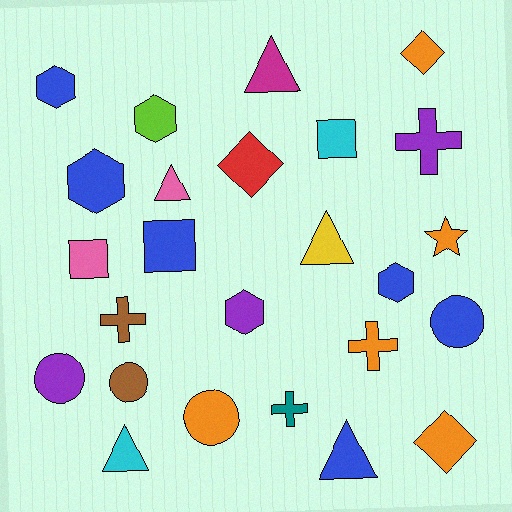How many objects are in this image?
There are 25 objects.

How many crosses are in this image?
There are 4 crosses.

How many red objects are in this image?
There is 1 red object.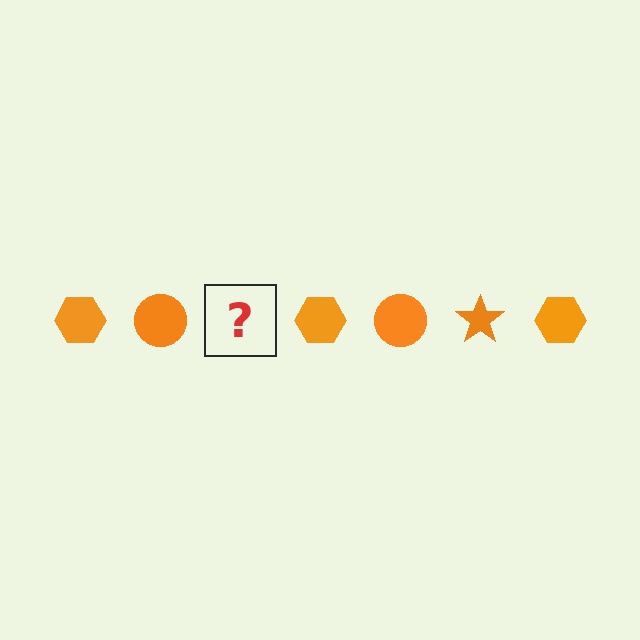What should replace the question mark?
The question mark should be replaced with an orange star.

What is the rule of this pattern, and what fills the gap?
The rule is that the pattern cycles through hexagon, circle, star shapes in orange. The gap should be filled with an orange star.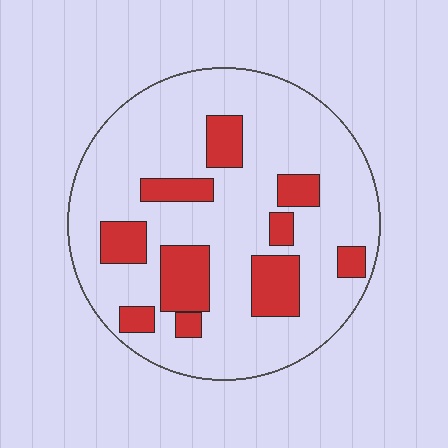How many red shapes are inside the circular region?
10.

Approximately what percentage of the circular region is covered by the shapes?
Approximately 20%.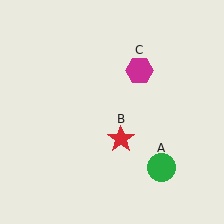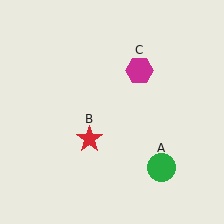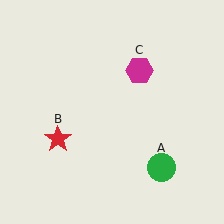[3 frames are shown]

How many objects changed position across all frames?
1 object changed position: red star (object B).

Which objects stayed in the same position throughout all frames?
Green circle (object A) and magenta hexagon (object C) remained stationary.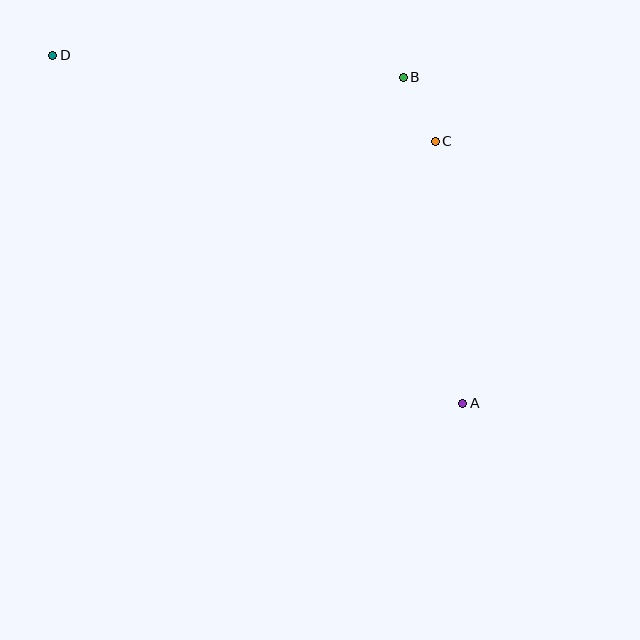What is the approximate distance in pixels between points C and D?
The distance between C and D is approximately 392 pixels.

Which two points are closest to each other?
Points B and C are closest to each other.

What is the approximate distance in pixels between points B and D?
The distance between B and D is approximately 351 pixels.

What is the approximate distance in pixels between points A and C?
The distance between A and C is approximately 264 pixels.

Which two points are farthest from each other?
Points A and D are farthest from each other.